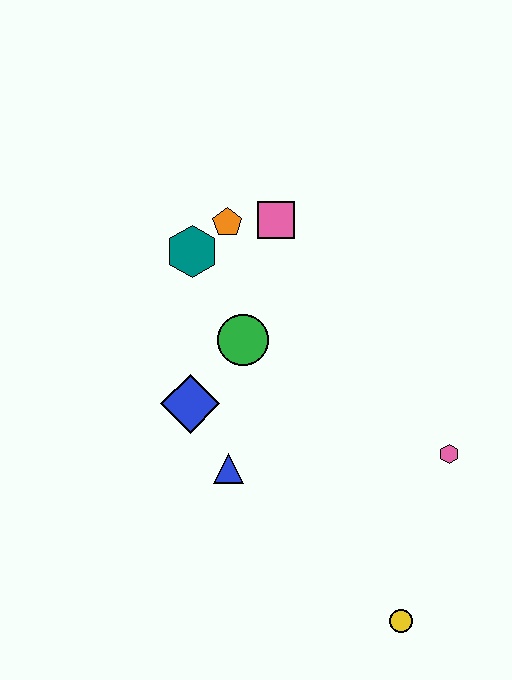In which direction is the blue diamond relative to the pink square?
The blue diamond is below the pink square.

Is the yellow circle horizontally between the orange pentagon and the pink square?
No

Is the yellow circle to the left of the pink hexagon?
Yes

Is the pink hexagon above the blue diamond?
No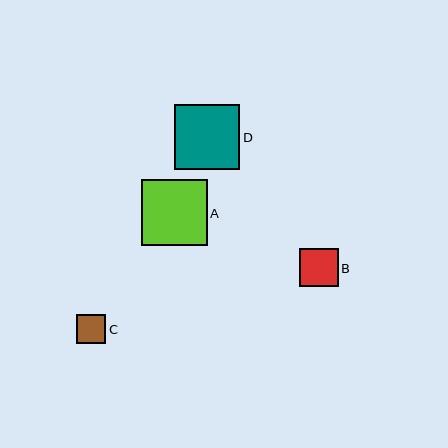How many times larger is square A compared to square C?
Square A is approximately 2.2 times the size of square C.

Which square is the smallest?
Square C is the smallest with a size of approximately 30 pixels.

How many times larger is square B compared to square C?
Square B is approximately 1.3 times the size of square C.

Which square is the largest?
Square A is the largest with a size of approximately 66 pixels.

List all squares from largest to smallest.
From largest to smallest: A, D, B, C.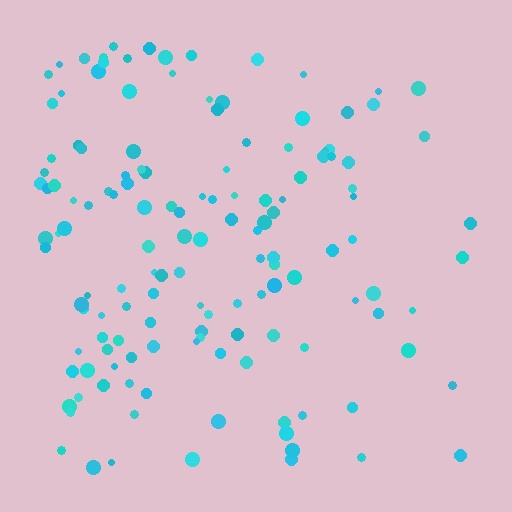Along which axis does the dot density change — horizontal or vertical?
Horizontal.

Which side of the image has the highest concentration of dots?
The left.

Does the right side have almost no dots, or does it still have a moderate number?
Still a moderate number, just noticeably fewer than the left.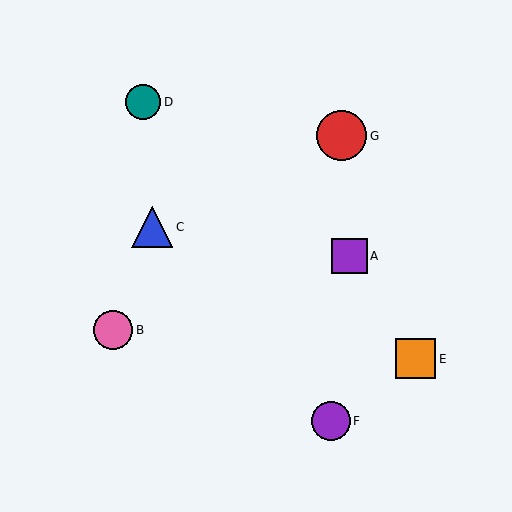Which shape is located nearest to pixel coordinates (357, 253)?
The purple square (labeled A) at (349, 256) is nearest to that location.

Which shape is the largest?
The red circle (labeled G) is the largest.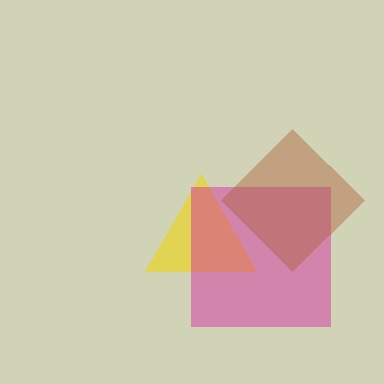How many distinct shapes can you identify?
There are 3 distinct shapes: a yellow triangle, a magenta square, a brown diamond.